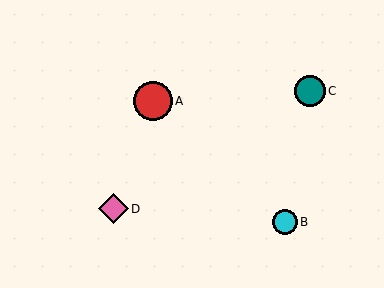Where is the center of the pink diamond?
The center of the pink diamond is at (114, 209).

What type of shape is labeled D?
Shape D is a pink diamond.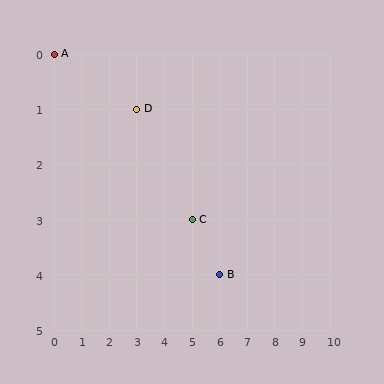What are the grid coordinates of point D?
Point D is at grid coordinates (3, 1).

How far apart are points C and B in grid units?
Points C and B are 1 column and 1 row apart (about 1.4 grid units diagonally).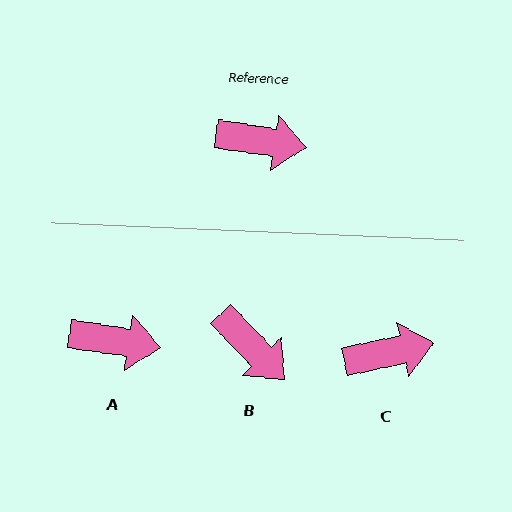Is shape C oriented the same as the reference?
No, it is off by about 21 degrees.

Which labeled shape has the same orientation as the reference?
A.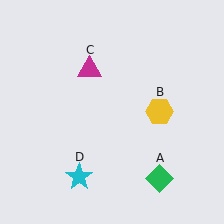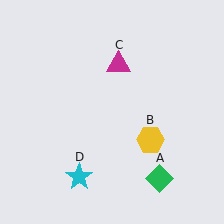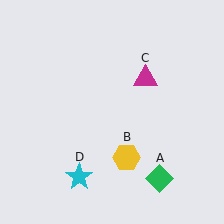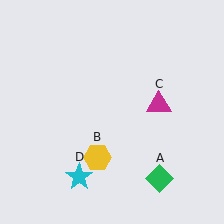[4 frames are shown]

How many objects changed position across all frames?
2 objects changed position: yellow hexagon (object B), magenta triangle (object C).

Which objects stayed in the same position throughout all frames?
Green diamond (object A) and cyan star (object D) remained stationary.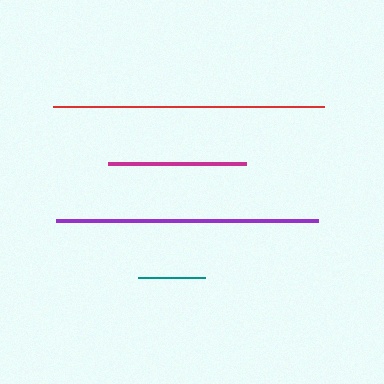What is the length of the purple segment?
The purple segment is approximately 262 pixels long.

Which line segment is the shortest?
The teal line is the shortest at approximately 67 pixels.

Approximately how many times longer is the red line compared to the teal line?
The red line is approximately 4.0 times the length of the teal line.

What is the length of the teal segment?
The teal segment is approximately 67 pixels long.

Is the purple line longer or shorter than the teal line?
The purple line is longer than the teal line.